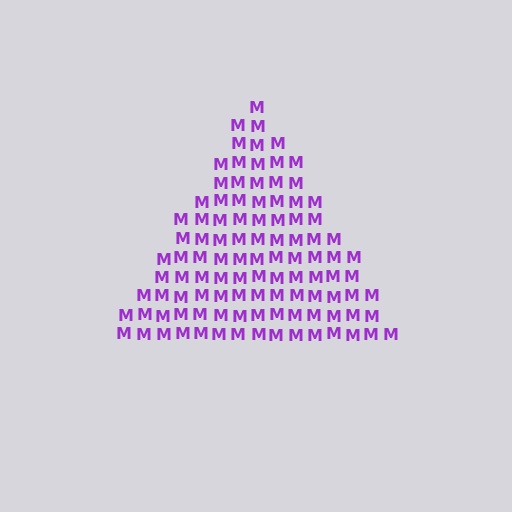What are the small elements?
The small elements are letter M's.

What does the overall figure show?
The overall figure shows a triangle.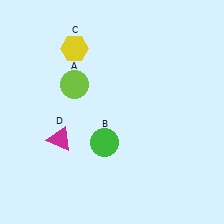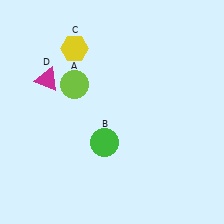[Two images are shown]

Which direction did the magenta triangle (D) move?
The magenta triangle (D) moved up.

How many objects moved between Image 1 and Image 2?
1 object moved between the two images.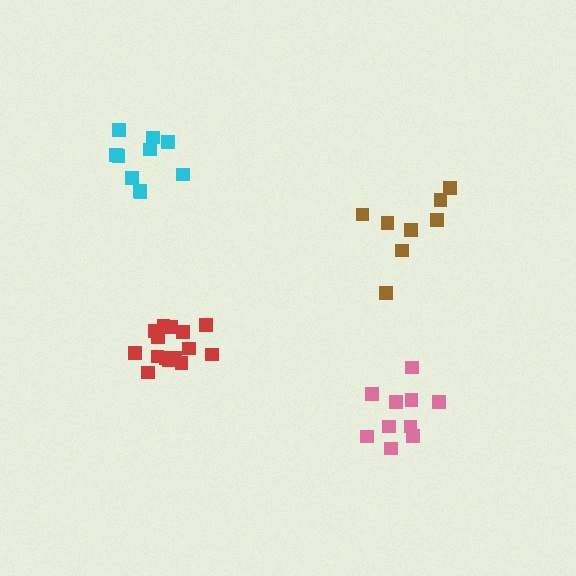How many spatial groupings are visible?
There are 4 spatial groupings.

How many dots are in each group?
Group 1: 9 dots, Group 2: 15 dots, Group 3: 10 dots, Group 4: 10 dots (44 total).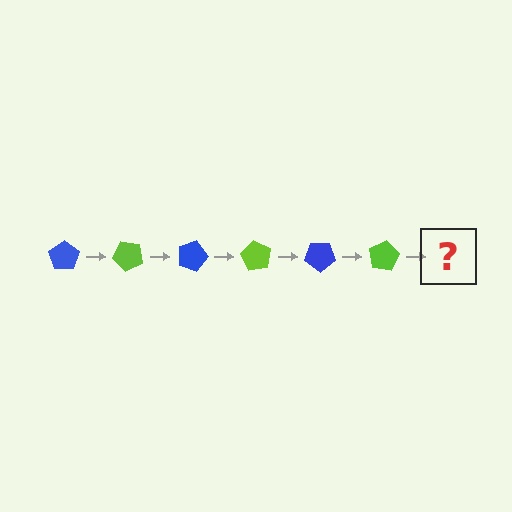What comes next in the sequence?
The next element should be a blue pentagon, rotated 270 degrees from the start.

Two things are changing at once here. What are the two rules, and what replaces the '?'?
The two rules are that it rotates 45 degrees each step and the color cycles through blue and lime. The '?' should be a blue pentagon, rotated 270 degrees from the start.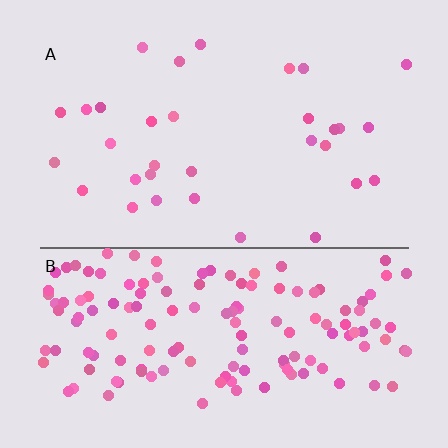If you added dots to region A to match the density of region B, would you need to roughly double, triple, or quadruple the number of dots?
Approximately quadruple.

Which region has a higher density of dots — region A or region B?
B (the bottom).